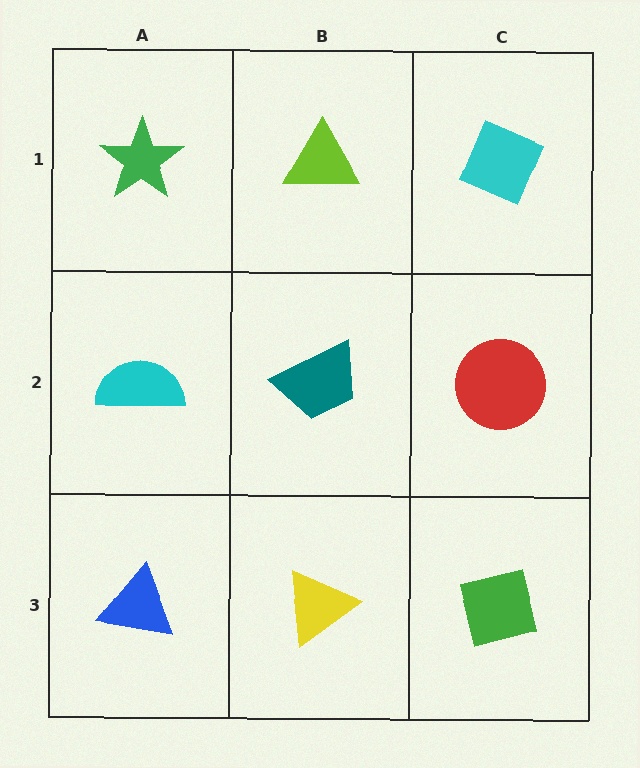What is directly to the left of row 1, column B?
A green star.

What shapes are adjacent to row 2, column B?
A lime triangle (row 1, column B), a yellow triangle (row 3, column B), a cyan semicircle (row 2, column A), a red circle (row 2, column C).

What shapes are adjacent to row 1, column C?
A red circle (row 2, column C), a lime triangle (row 1, column B).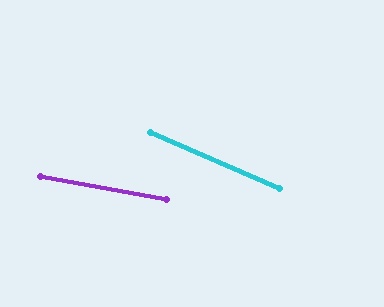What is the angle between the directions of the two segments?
Approximately 13 degrees.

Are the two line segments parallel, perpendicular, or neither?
Neither parallel nor perpendicular — they differ by about 13°.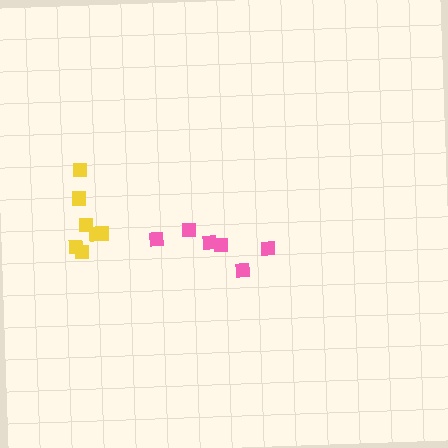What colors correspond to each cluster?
The clusters are colored: pink, yellow.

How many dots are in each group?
Group 1: 6 dots, Group 2: 7 dots (13 total).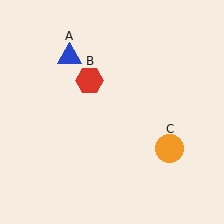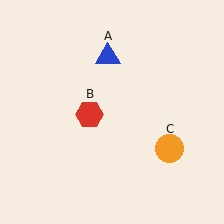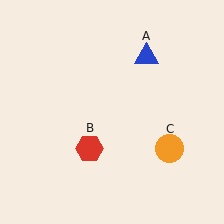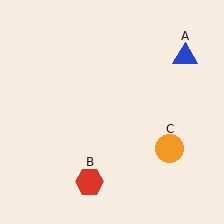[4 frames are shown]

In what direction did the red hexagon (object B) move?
The red hexagon (object B) moved down.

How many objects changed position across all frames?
2 objects changed position: blue triangle (object A), red hexagon (object B).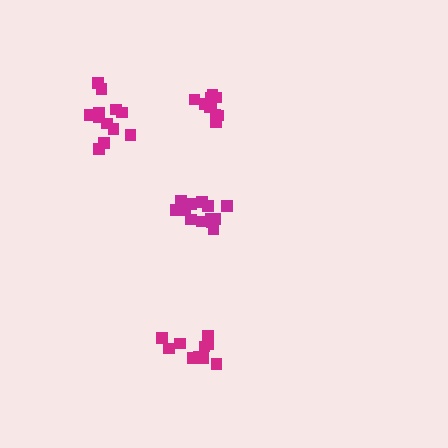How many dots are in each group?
Group 1: 12 dots, Group 2: 13 dots, Group 3: 10 dots, Group 4: 10 dots (45 total).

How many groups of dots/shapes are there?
There are 4 groups.